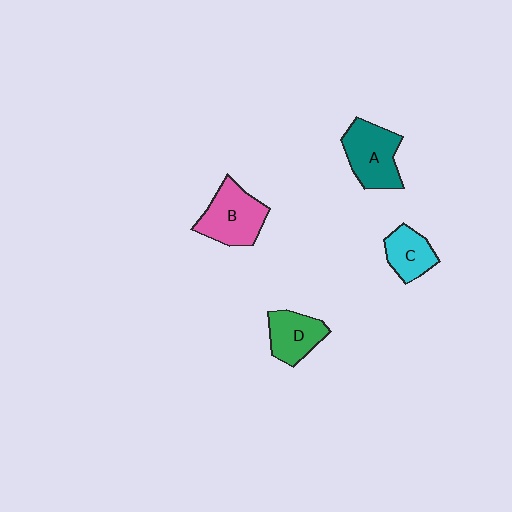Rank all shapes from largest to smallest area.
From largest to smallest: B (pink), A (teal), D (green), C (cyan).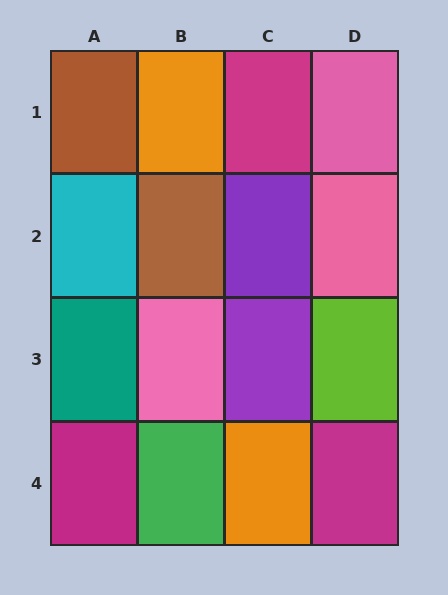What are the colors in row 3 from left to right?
Teal, pink, purple, lime.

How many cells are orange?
2 cells are orange.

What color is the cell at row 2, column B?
Brown.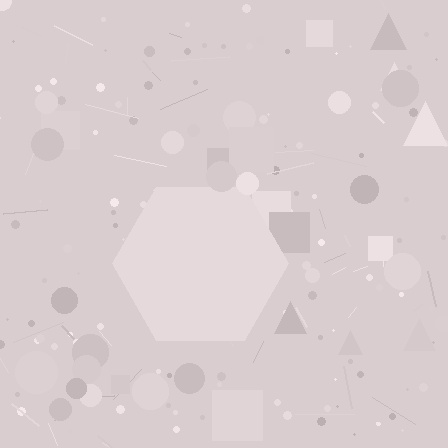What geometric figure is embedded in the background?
A hexagon is embedded in the background.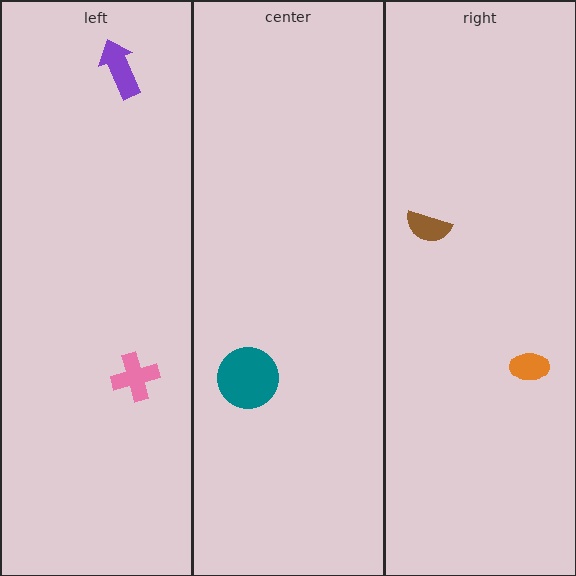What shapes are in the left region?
The purple arrow, the pink cross.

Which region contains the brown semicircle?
The right region.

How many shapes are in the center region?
1.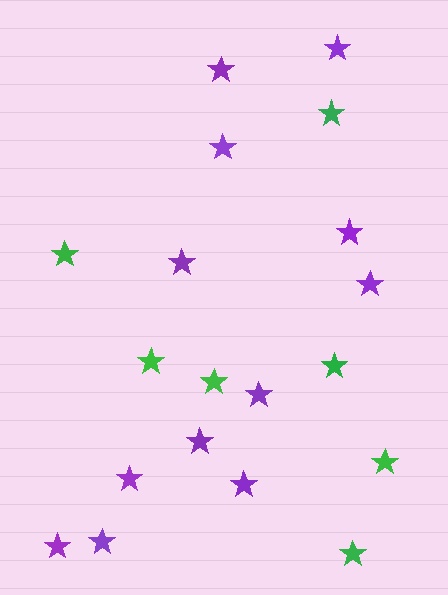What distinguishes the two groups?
There are 2 groups: one group of green stars (7) and one group of purple stars (12).